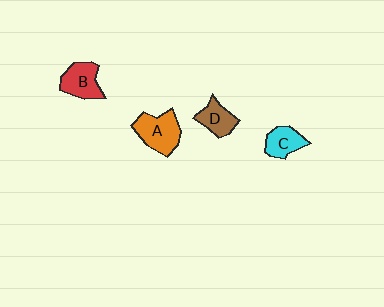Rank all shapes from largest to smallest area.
From largest to smallest: A (orange), B (red), C (cyan), D (brown).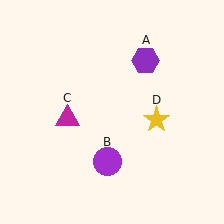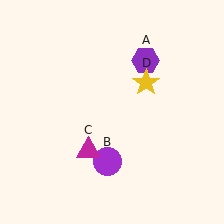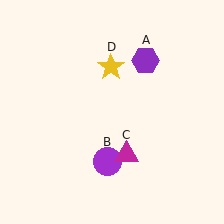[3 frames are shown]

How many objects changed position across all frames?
2 objects changed position: magenta triangle (object C), yellow star (object D).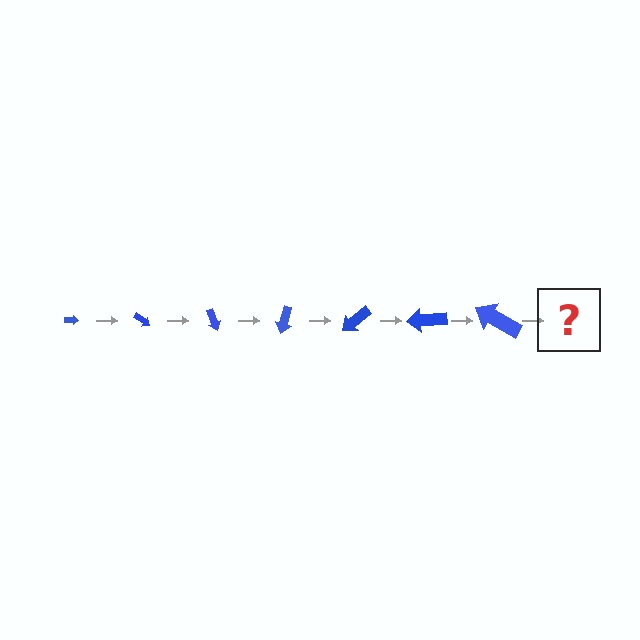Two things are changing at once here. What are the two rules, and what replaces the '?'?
The two rules are that the arrow grows larger each step and it rotates 35 degrees each step. The '?' should be an arrow, larger than the previous one and rotated 245 degrees from the start.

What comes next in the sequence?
The next element should be an arrow, larger than the previous one and rotated 245 degrees from the start.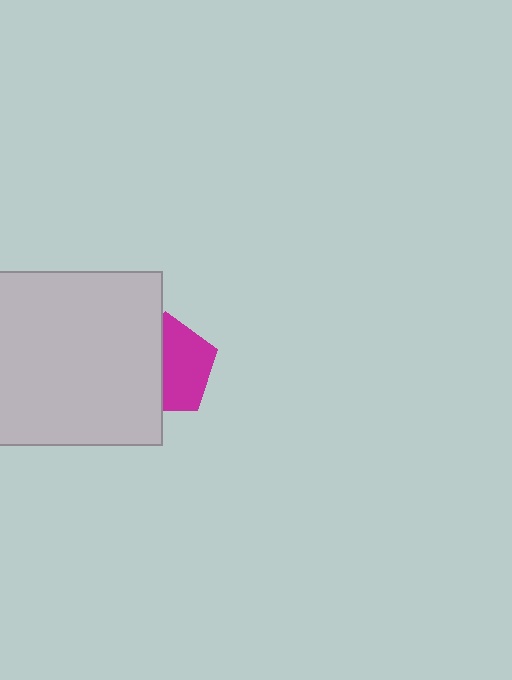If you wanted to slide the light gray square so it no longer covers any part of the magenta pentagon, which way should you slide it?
Slide it left — that is the most direct way to separate the two shapes.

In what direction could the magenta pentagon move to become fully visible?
The magenta pentagon could move right. That would shift it out from behind the light gray square entirely.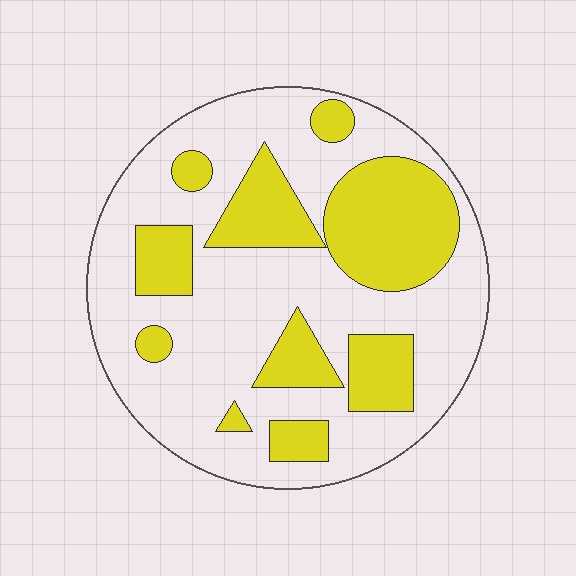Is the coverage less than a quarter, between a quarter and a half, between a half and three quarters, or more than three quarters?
Between a quarter and a half.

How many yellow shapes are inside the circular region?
10.